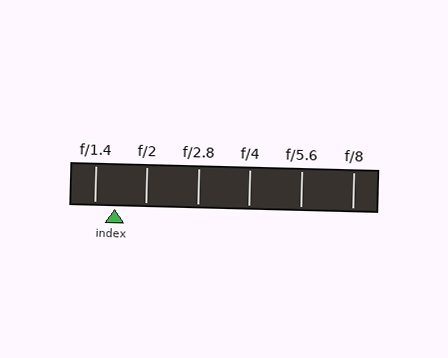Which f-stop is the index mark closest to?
The index mark is closest to f/1.4.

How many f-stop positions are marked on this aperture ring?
There are 6 f-stop positions marked.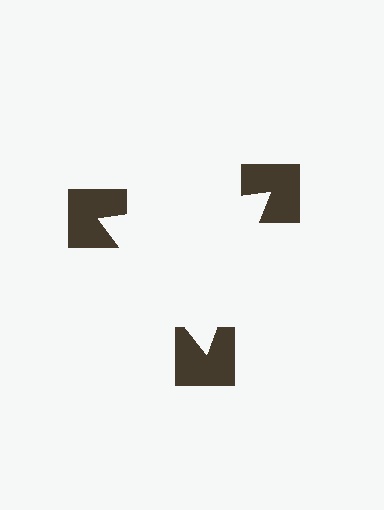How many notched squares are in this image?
There are 3 — one at each vertex of the illusory triangle.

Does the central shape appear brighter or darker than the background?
It typically appears slightly brighter than the background, even though no actual brightness change is drawn.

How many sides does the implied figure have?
3 sides.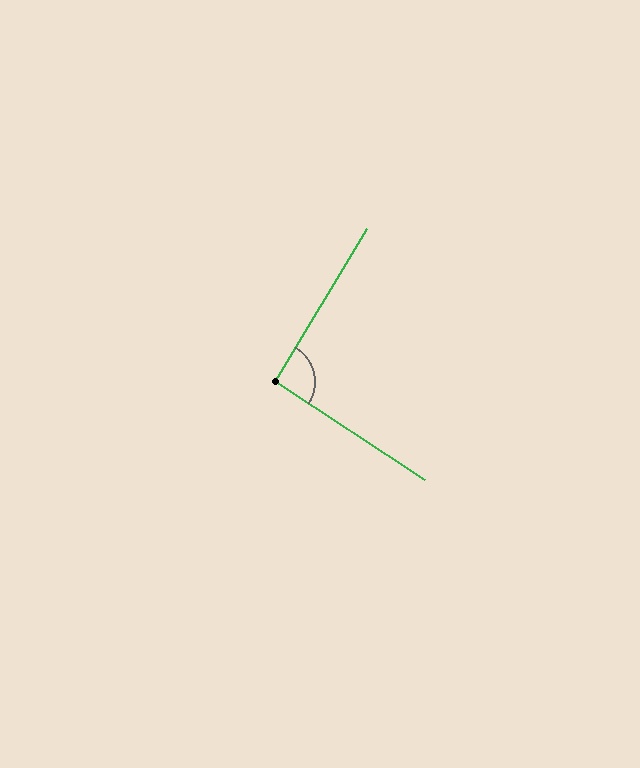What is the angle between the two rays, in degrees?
Approximately 92 degrees.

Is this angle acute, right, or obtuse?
It is approximately a right angle.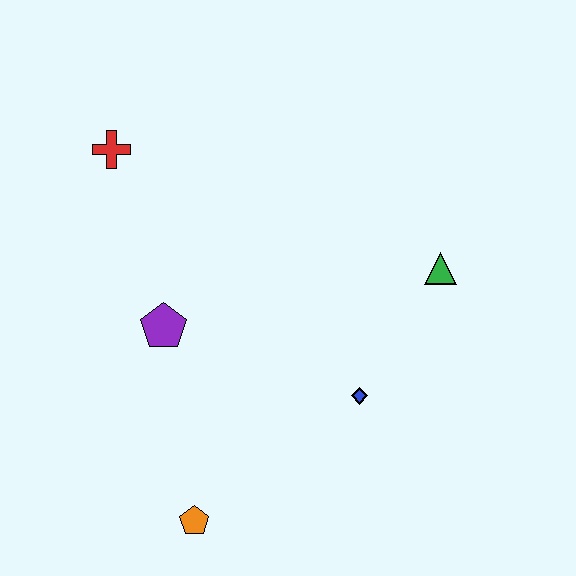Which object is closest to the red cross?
The purple pentagon is closest to the red cross.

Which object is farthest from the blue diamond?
The red cross is farthest from the blue diamond.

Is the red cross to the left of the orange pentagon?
Yes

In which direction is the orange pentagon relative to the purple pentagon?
The orange pentagon is below the purple pentagon.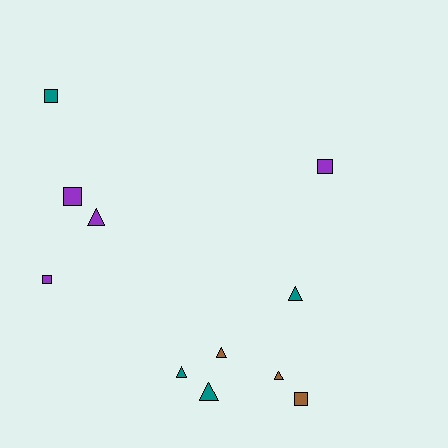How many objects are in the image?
There are 11 objects.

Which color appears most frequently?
Purple, with 4 objects.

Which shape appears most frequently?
Triangle, with 6 objects.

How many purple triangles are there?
There is 1 purple triangle.